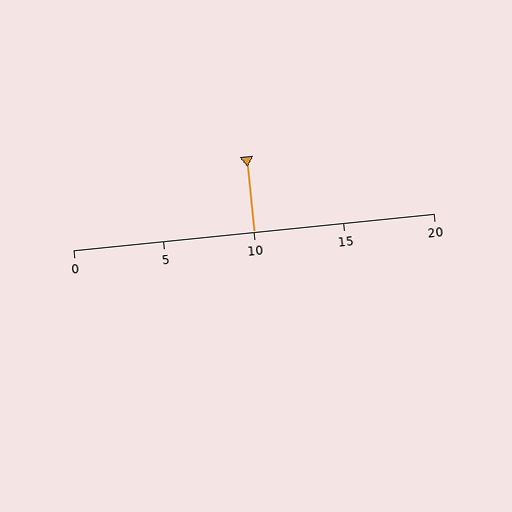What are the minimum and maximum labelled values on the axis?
The axis runs from 0 to 20.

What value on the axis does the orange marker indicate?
The marker indicates approximately 10.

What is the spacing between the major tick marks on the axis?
The major ticks are spaced 5 apart.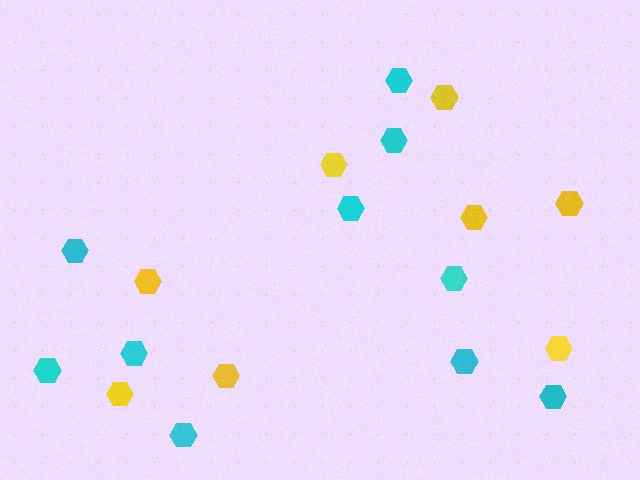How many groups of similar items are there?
There are 2 groups: one group of yellow hexagons (8) and one group of cyan hexagons (10).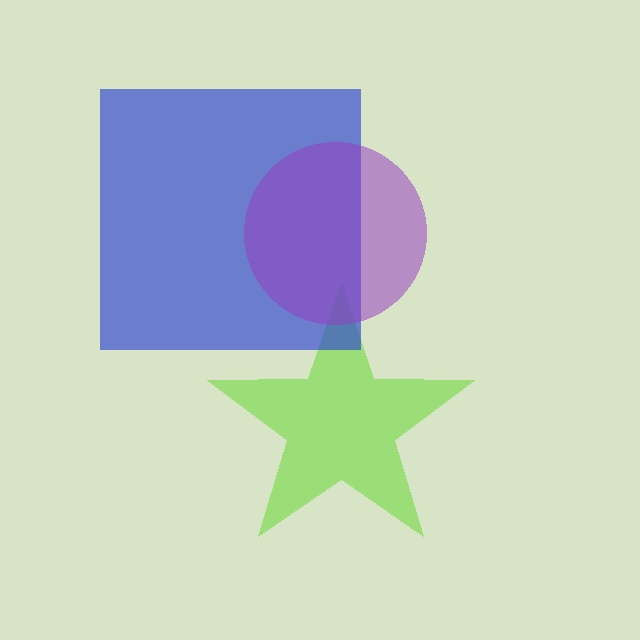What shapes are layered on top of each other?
The layered shapes are: a lime star, a blue square, a purple circle.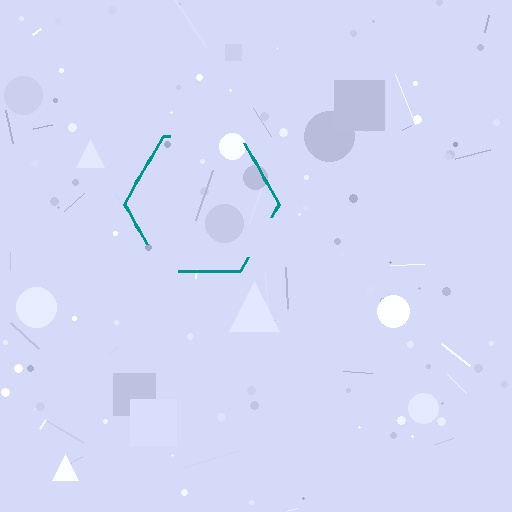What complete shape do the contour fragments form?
The contour fragments form a hexagon.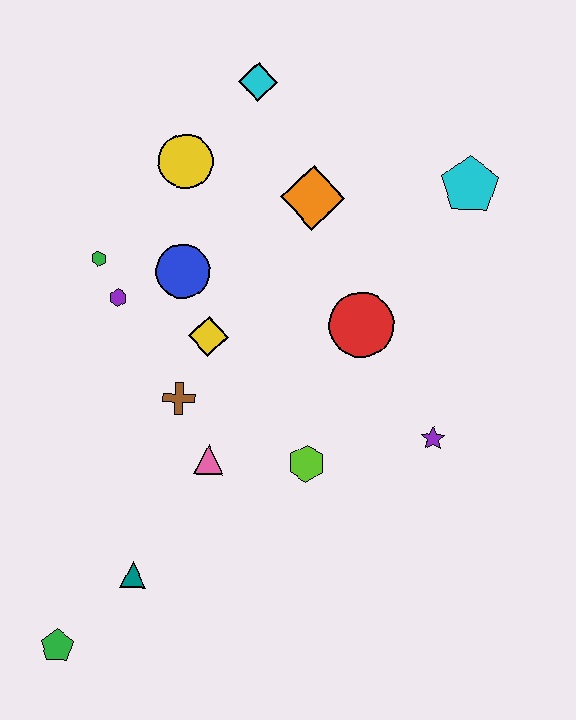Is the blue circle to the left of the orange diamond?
Yes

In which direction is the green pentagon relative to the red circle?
The green pentagon is below the red circle.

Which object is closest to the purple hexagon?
The green hexagon is closest to the purple hexagon.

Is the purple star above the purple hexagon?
No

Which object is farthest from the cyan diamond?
The green pentagon is farthest from the cyan diamond.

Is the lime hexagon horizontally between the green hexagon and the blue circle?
No